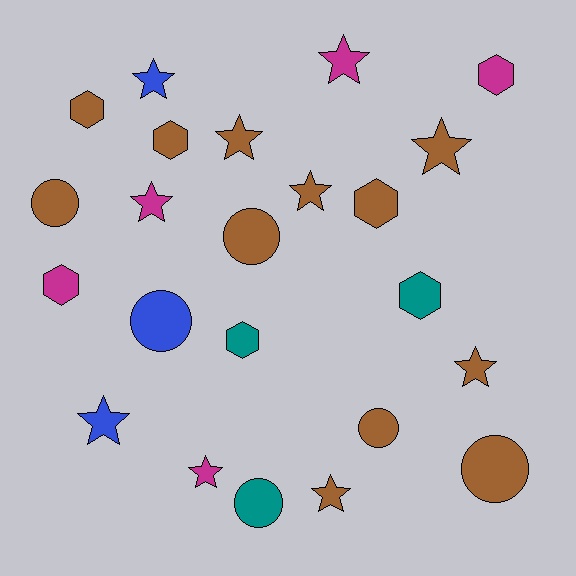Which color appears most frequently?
Brown, with 12 objects.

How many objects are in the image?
There are 23 objects.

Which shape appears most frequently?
Star, with 10 objects.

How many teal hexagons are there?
There are 2 teal hexagons.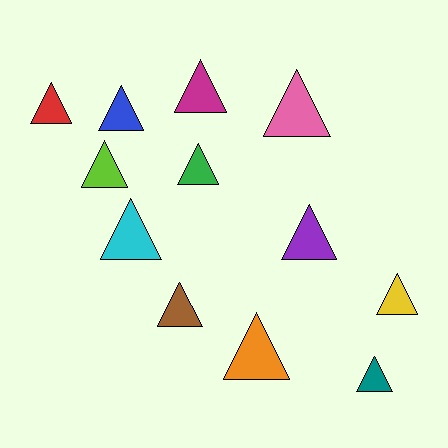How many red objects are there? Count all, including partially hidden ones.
There is 1 red object.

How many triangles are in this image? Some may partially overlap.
There are 12 triangles.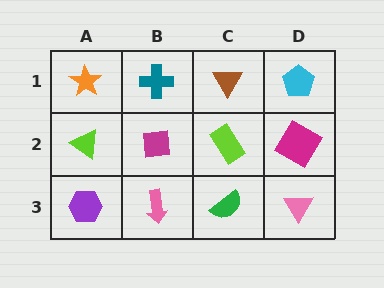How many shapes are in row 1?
4 shapes.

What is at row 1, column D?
A cyan pentagon.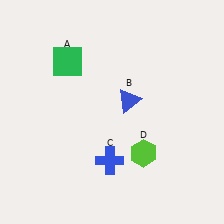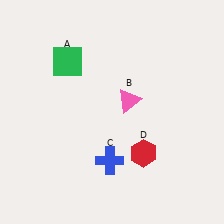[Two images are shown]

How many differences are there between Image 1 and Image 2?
There are 2 differences between the two images.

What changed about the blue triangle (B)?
In Image 1, B is blue. In Image 2, it changed to pink.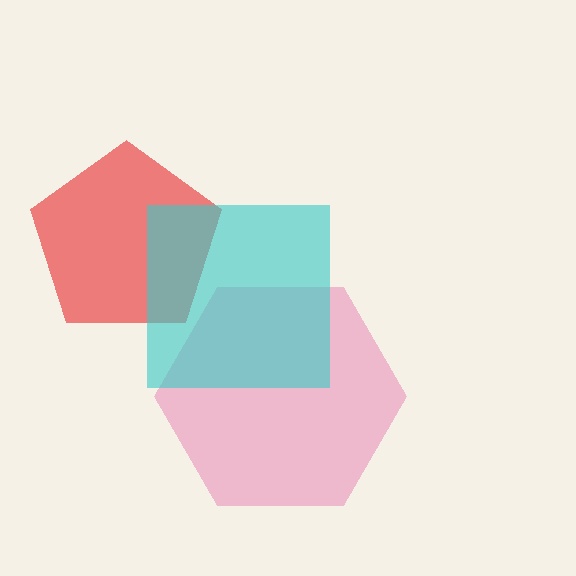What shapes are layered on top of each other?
The layered shapes are: a pink hexagon, a red pentagon, a cyan square.